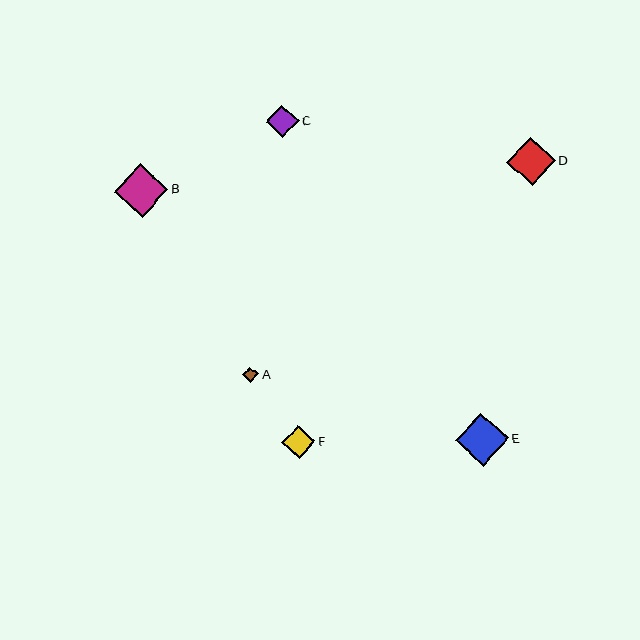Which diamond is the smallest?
Diamond A is the smallest with a size of approximately 16 pixels.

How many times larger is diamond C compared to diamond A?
Diamond C is approximately 2.1 times the size of diamond A.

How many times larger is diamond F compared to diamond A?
Diamond F is approximately 2.1 times the size of diamond A.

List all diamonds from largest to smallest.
From largest to smallest: B, E, D, F, C, A.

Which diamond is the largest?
Diamond B is the largest with a size of approximately 53 pixels.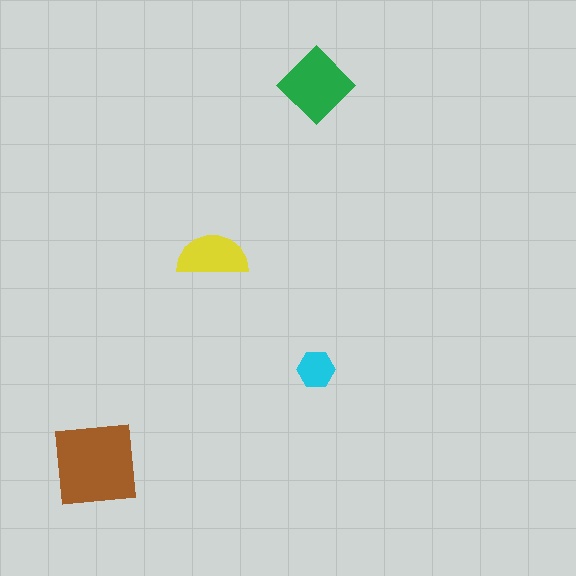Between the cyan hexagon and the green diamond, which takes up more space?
The green diamond.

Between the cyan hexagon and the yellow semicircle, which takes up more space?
The yellow semicircle.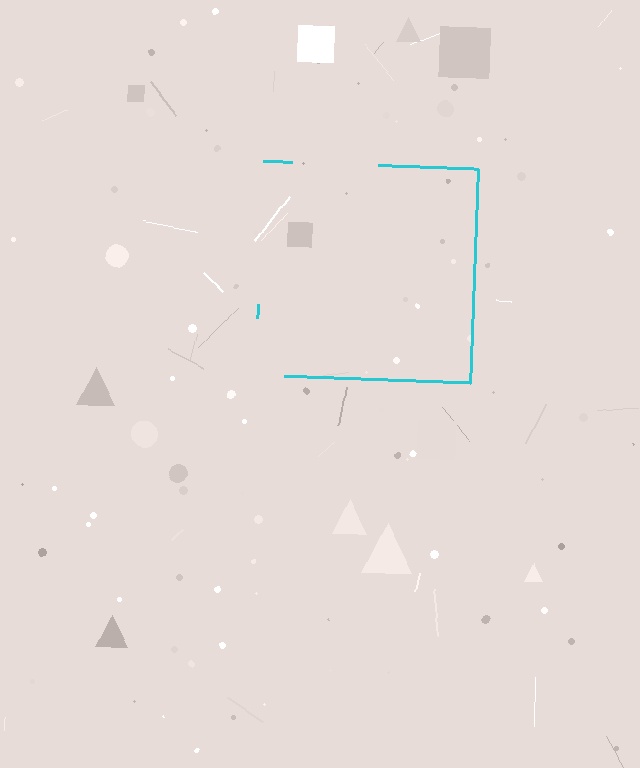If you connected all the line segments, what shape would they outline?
They would outline a square.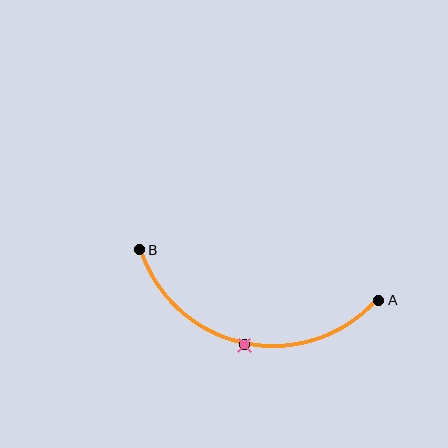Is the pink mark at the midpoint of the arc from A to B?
Yes. The pink mark lies on the arc at equal arc-length from both A and B — it is the arc midpoint.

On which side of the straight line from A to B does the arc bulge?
The arc bulges below the straight line connecting A and B.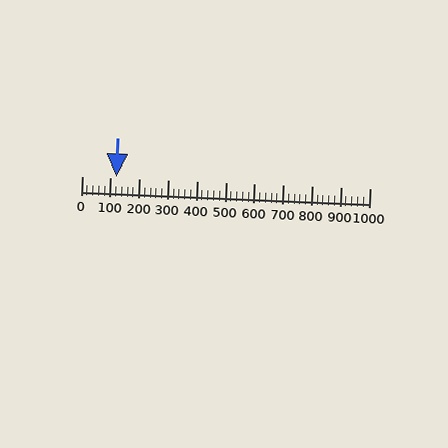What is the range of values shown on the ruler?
The ruler shows values from 0 to 1000.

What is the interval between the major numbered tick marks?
The major tick marks are spaced 100 units apart.